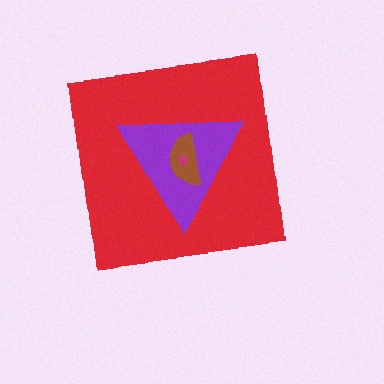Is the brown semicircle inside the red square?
Yes.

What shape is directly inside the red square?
The purple triangle.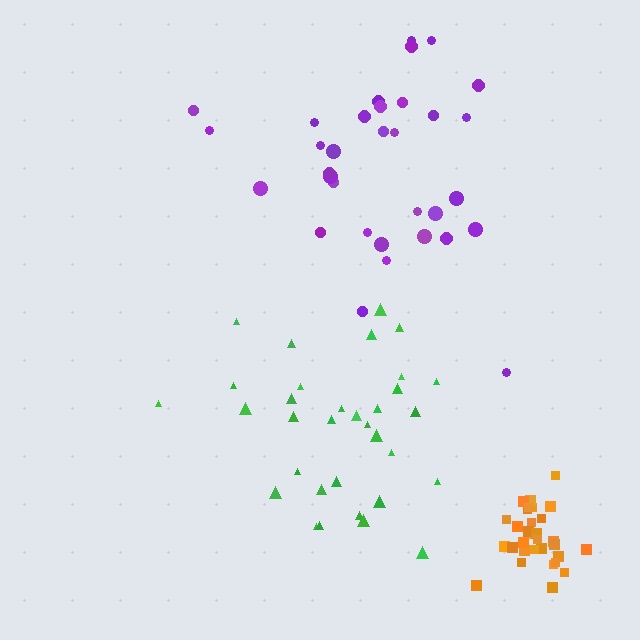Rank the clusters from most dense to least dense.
orange, green, purple.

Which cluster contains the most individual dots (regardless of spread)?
Purple (33).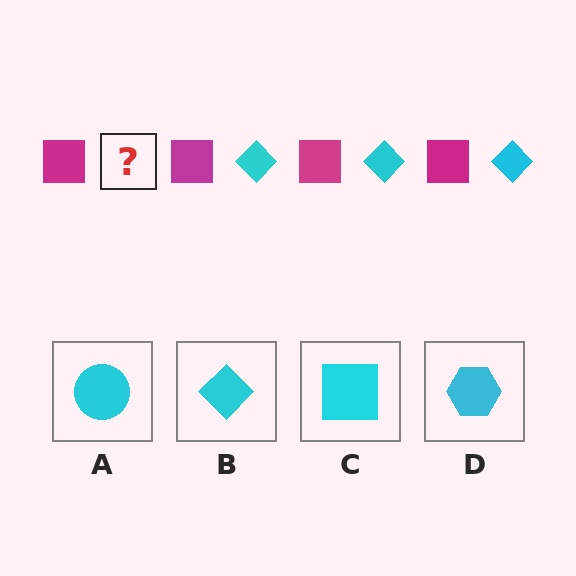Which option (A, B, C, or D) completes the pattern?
B.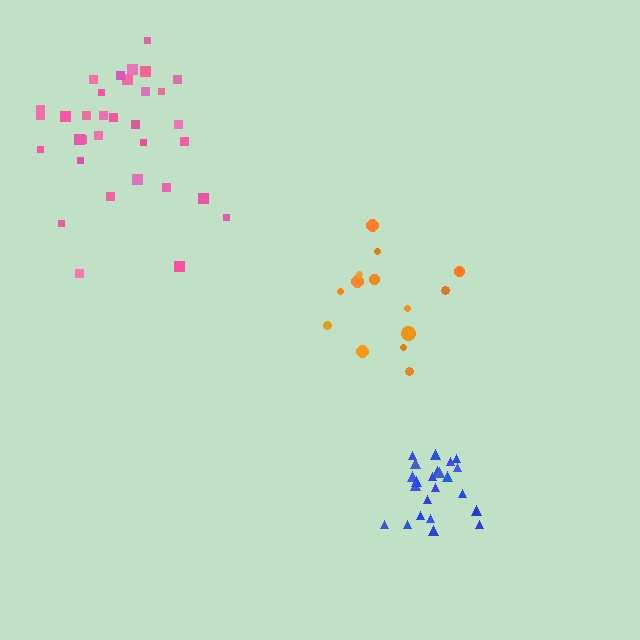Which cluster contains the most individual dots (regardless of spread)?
Pink (33).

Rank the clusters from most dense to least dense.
blue, orange, pink.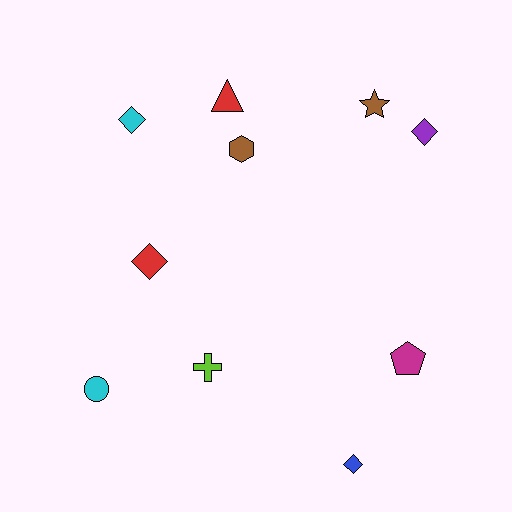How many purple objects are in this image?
There is 1 purple object.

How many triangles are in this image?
There is 1 triangle.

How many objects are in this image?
There are 10 objects.